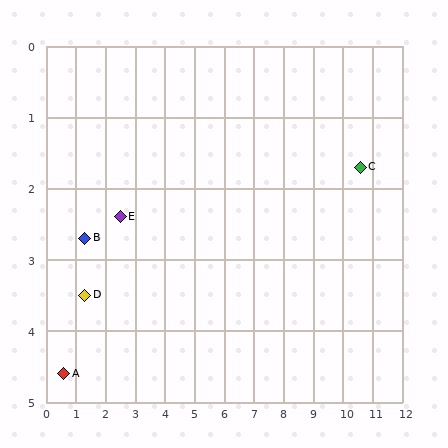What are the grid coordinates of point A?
Point A is at approximately (0.6, 4.6).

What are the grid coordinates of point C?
Point C is at approximately (10.6, 1.7).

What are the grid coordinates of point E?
Point E is at approximately (2.5, 2.4).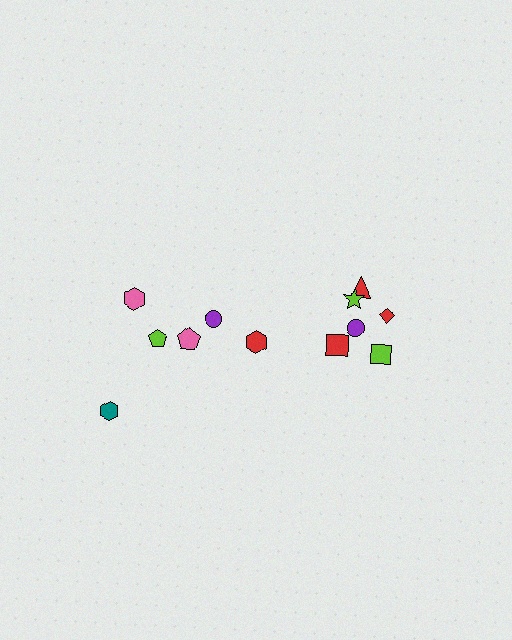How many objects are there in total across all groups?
There are 12 objects.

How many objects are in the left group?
There are 5 objects.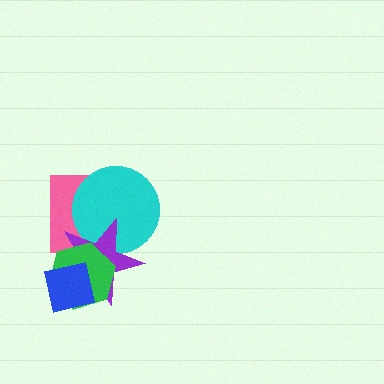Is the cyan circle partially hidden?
Yes, it is partially covered by another shape.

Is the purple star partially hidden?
Yes, it is partially covered by another shape.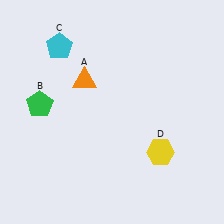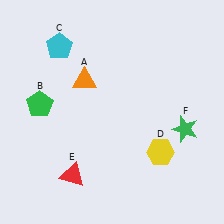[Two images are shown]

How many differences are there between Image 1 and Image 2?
There are 2 differences between the two images.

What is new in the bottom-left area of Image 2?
A red triangle (E) was added in the bottom-left area of Image 2.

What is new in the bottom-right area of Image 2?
A green star (F) was added in the bottom-right area of Image 2.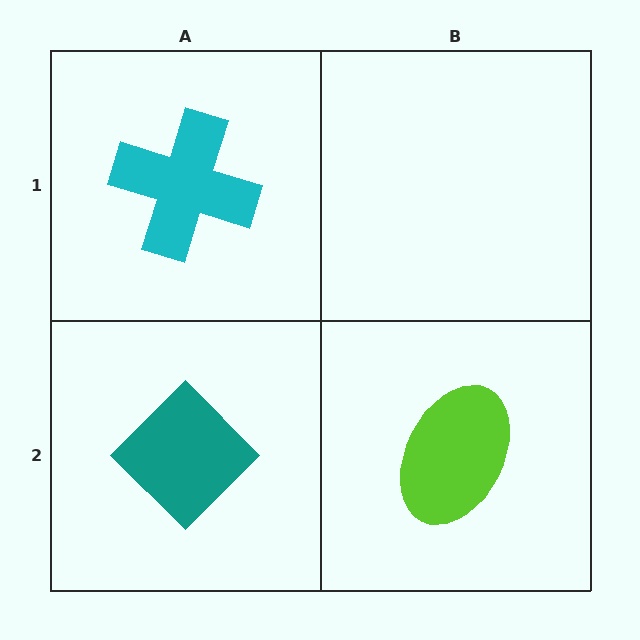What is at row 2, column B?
A lime ellipse.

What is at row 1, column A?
A cyan cross.